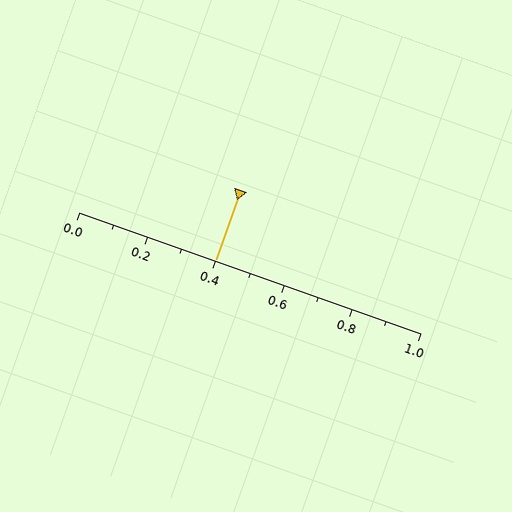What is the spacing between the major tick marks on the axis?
The major ticks are spaced 0.2 apart.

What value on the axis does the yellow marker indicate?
The marker indicates approximately 0.4.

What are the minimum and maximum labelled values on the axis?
The axis runs from 0.0 to 1.0.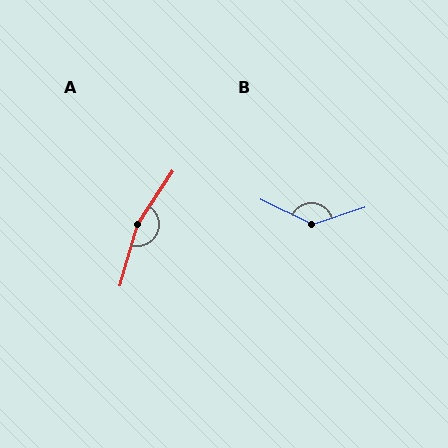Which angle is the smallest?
B, at approximately 136 degrees.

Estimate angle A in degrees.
Approximately 163 degrees.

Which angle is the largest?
A, at approximately 163 degrees.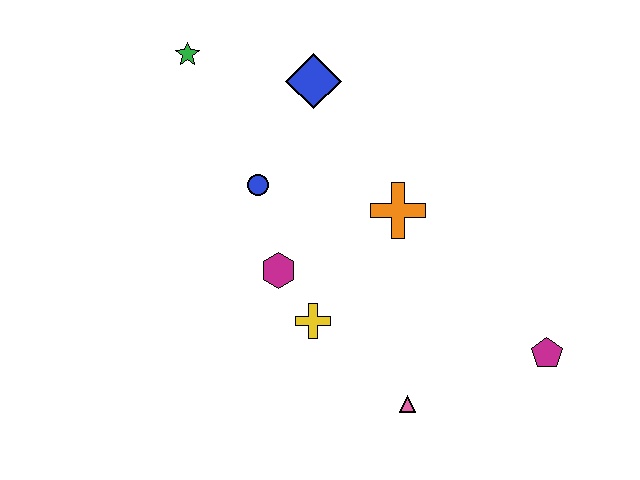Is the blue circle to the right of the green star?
Yes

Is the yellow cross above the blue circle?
No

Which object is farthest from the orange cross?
The green star is farthest from the orange cross.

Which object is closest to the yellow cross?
The magenta hexagon is closest to the yellow cross.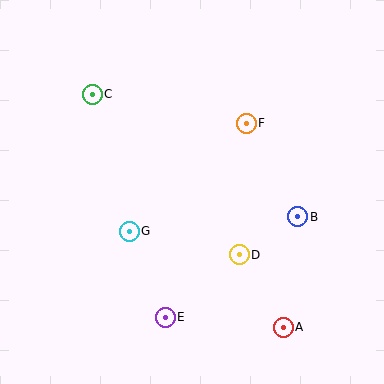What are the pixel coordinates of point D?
Point D is at (239, 255).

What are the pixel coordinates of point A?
Point A is at (283, 327).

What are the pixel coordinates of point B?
Point B is at (298, 217).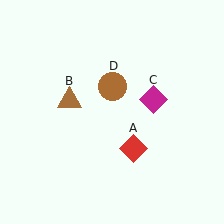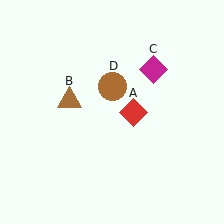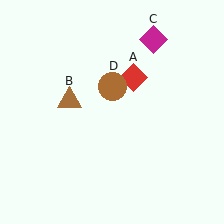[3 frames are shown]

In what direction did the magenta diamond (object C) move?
The magenta diamond (object C) moved up.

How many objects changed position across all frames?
2 objects changed position: red diamond (object A), magenta diamond (object C).